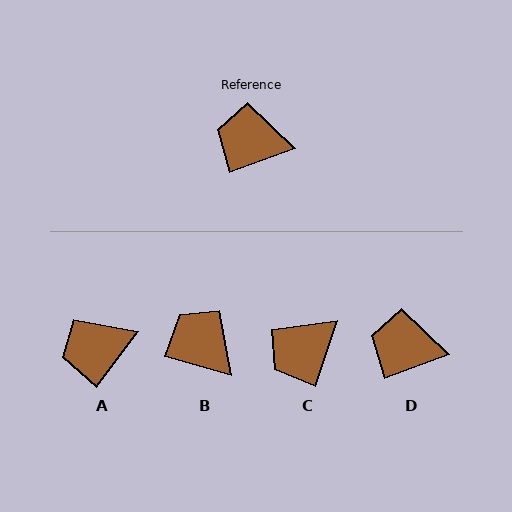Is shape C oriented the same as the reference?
No, it is off by about 52 degrees.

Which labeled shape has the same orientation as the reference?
D.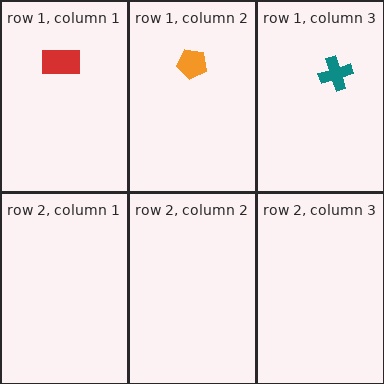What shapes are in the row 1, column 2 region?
The orange pentagon.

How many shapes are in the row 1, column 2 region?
1.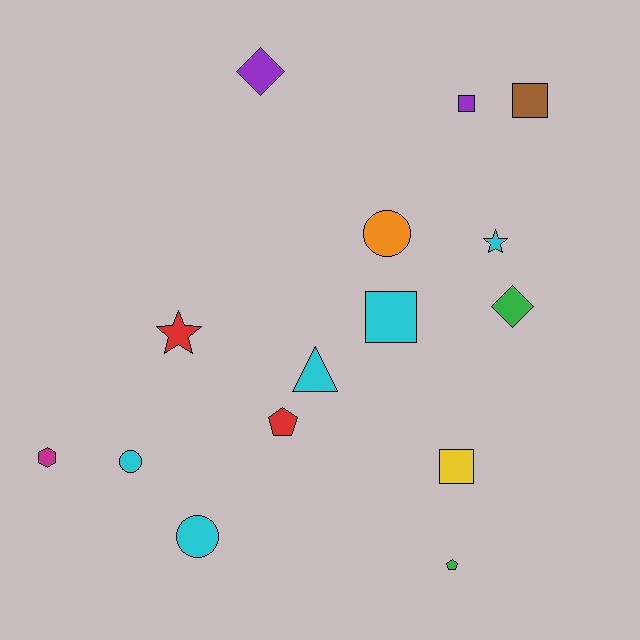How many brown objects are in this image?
There is 1 brown object.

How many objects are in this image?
There are 15 objects.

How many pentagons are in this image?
There are 2 pentagons.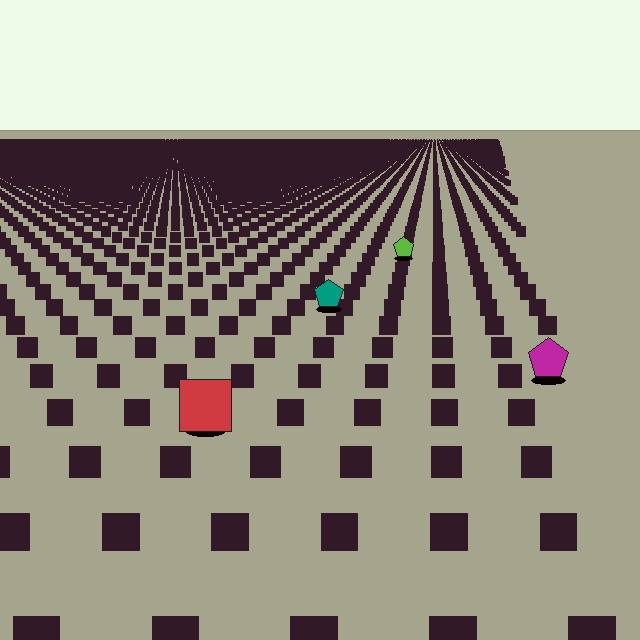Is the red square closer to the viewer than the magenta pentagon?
Yes. The red square is closer — you can tell from the texture gradient: the ground texture is coarser near it.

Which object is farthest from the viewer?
The lime pentagon is farthest from the viewer. It appears smaller and the ground texture around it is denser.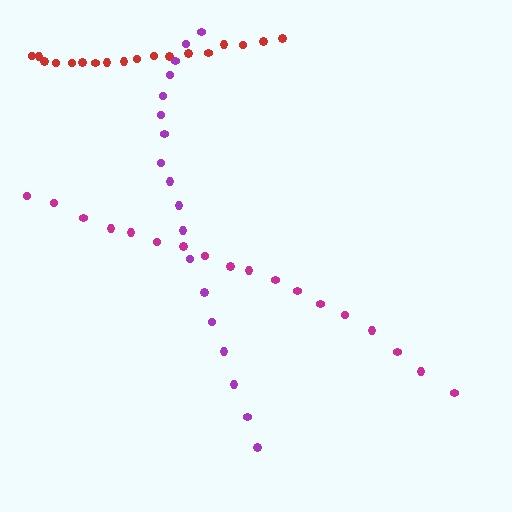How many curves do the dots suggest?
There are 3 distinct paths.